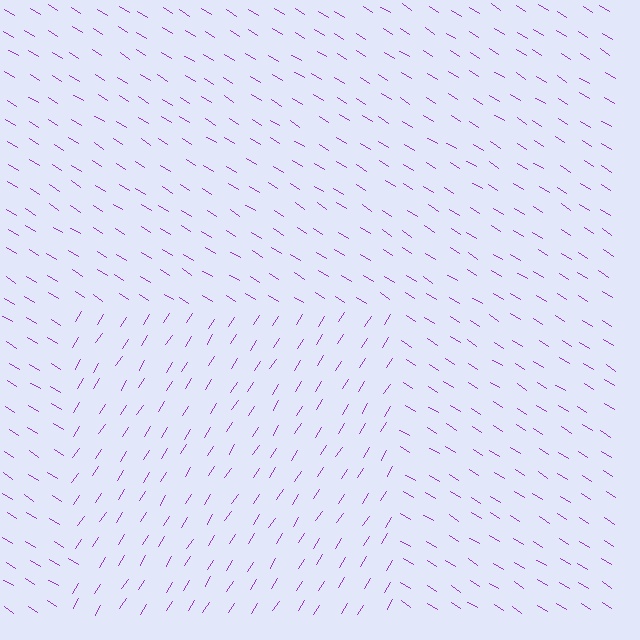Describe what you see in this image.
The image is filled with small purple line segments. A rectangle region in the image has lines oriented differently from the surrounding lines, creating a visible texture boundary.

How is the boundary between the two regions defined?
The boundary is defined purely by a change in line orientation (approximately 90 degrees difference). All lines are the same color and thickness.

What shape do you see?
I see a rectangle.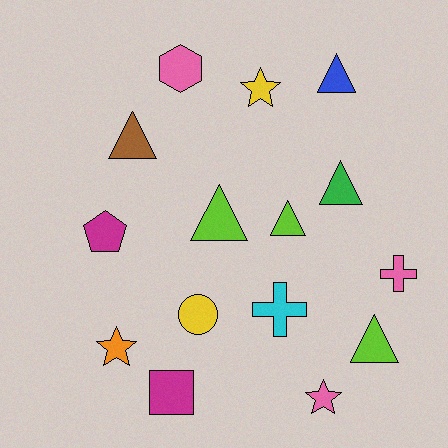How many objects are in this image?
There are 15 objects.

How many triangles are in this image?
There are 6 triangles.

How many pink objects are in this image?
There are 3 pink objects.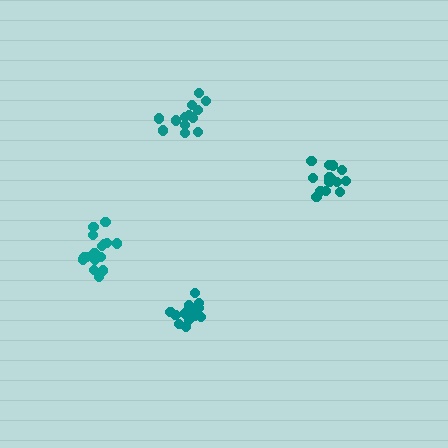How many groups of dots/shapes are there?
There are 4 groups.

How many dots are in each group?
Group 1: 16 dots, Group 2: 15 dots, Group 3: 17 dots, Group 4: 16 dots (64 total).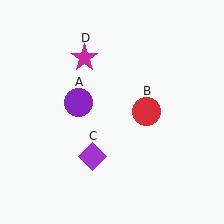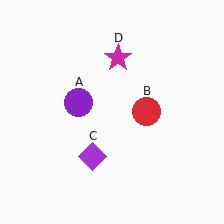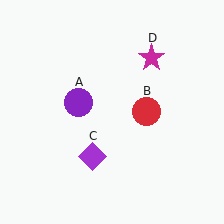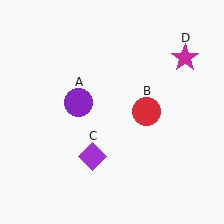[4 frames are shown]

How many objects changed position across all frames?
1 object changed position: magenta star (object D).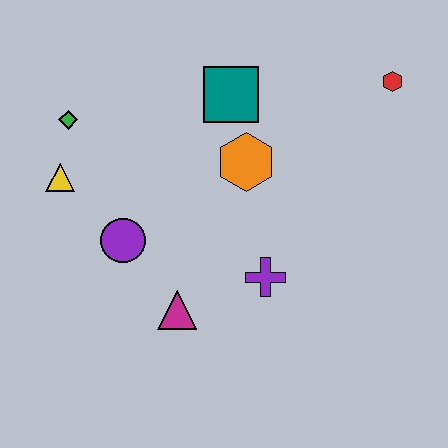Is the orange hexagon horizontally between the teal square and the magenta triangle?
No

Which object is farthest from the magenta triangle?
The red hexagon is farthest from the magenta triangle.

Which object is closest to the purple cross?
The magenta triangle is closest to the purple cross.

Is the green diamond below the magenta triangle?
No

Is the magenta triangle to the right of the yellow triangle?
Yes